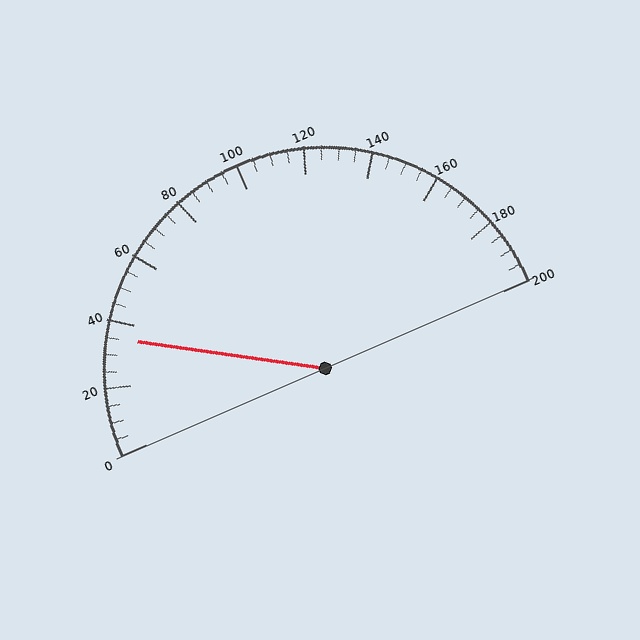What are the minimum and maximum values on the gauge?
The gauge ranges from 0 to 200.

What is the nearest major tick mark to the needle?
The nearest major tick mark is 40.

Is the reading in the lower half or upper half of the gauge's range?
The reading is in the lower half of the range (0 to 200).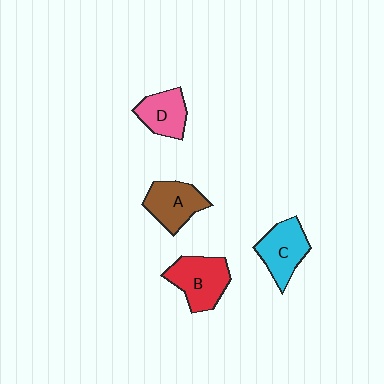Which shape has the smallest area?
Shape D (pink).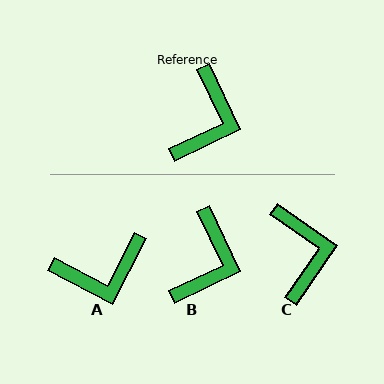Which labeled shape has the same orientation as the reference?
B.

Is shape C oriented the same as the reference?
No, it is off by about 30 degrees.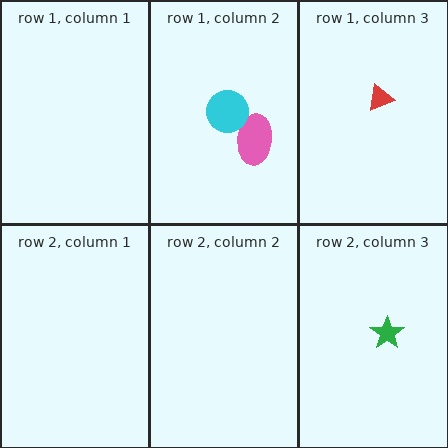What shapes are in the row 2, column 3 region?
The green star.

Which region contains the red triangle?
The row 1, column 3 region.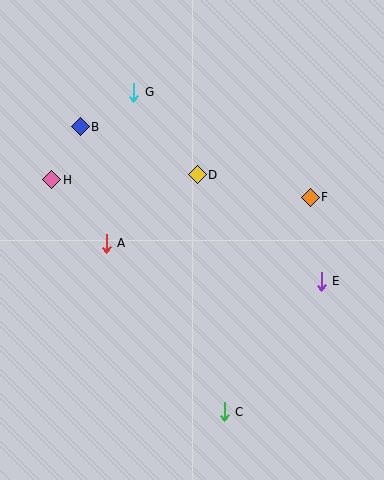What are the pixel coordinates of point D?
Point D is at (197, 175).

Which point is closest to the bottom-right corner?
Point C is closest to the bottom-right corner.